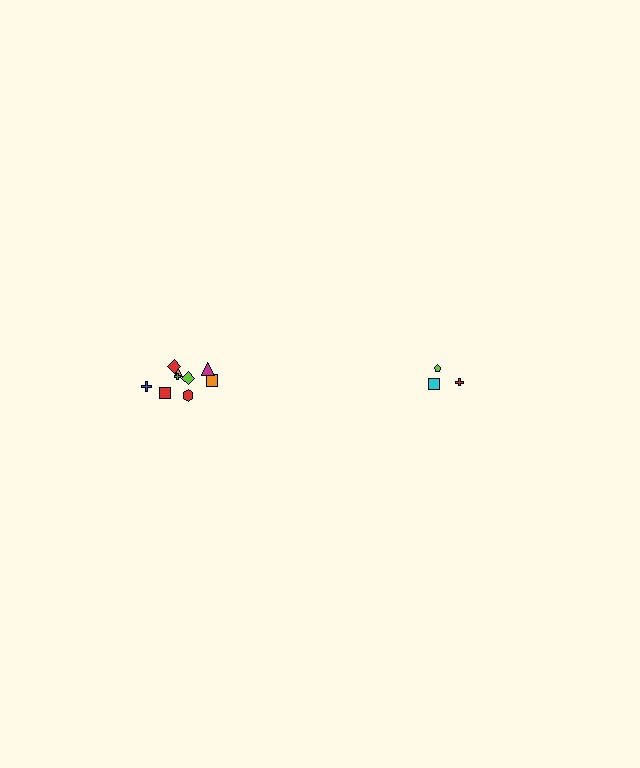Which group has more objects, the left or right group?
The left group.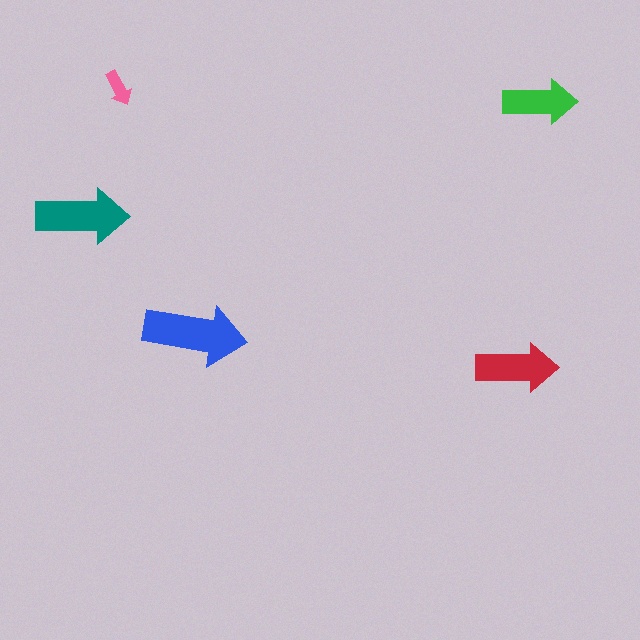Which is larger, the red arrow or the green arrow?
The red one.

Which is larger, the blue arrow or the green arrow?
The blue one.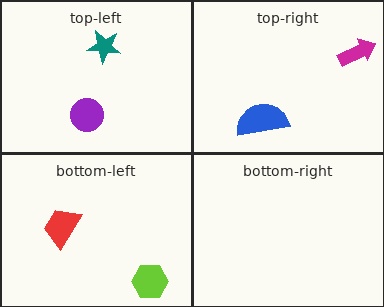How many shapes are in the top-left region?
2.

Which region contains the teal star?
The top-left region.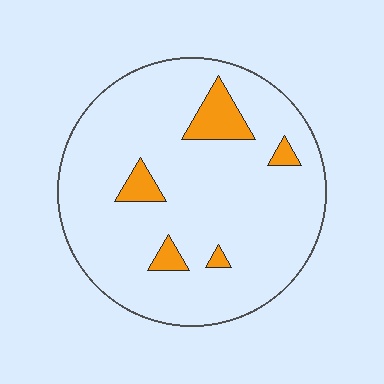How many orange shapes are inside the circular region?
5.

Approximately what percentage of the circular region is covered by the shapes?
Approximately 10%.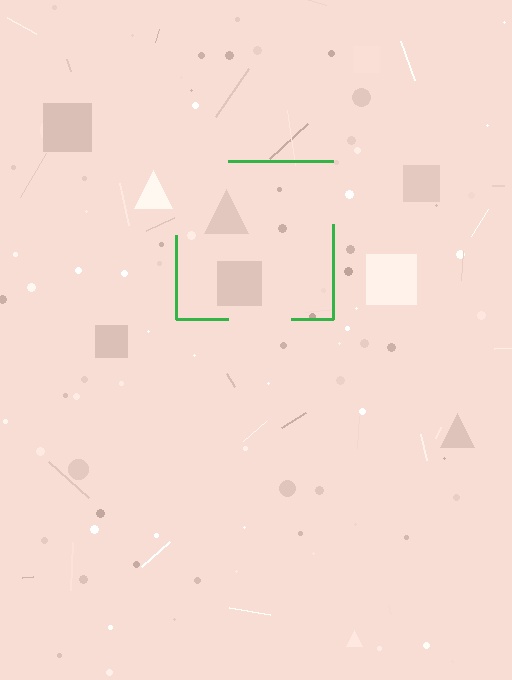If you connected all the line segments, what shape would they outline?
They would outline a square.